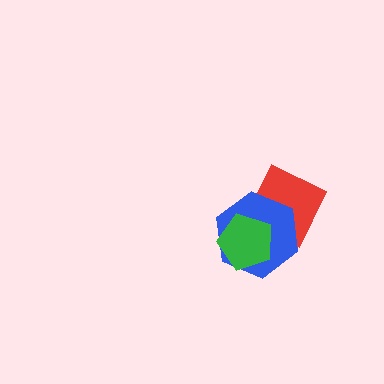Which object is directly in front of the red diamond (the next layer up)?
The blue hexagon is directly in front of the red diamond.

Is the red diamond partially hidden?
Yes, it is partially covered by another shape.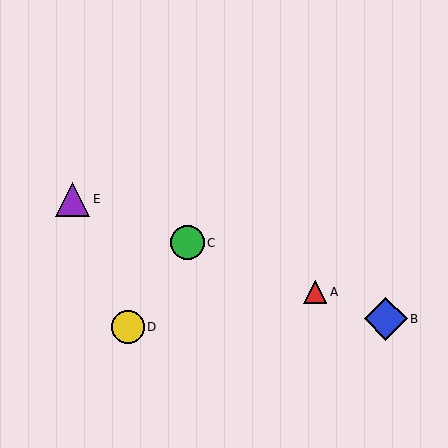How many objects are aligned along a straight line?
4 objects (A, B, C, E) are aligned along a straight line.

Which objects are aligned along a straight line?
Objects A, B, C, E are aligned along a straight line.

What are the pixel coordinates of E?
Object E is at (73, 199).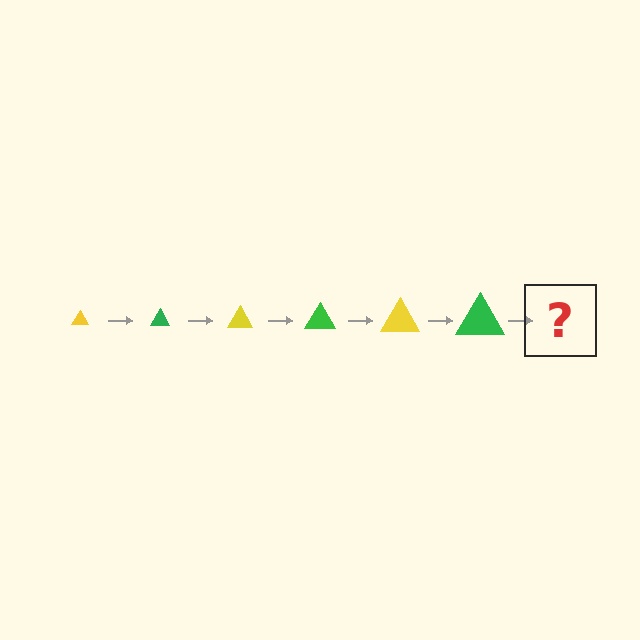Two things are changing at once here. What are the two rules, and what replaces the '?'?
The two rules are that the triangle grows larger each step and the color cycles through yellow and green. The '?' should be a yellow triangle, larger than the previous one.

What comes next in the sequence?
The next element should be a yellow triangle, larger than the previous one.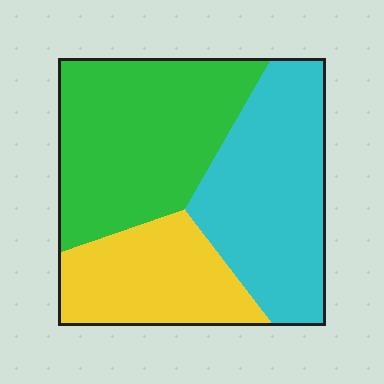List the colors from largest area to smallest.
From largest to smallest: green, cyan, yellow.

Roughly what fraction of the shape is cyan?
Cyan takes up about three eighths (3/8) of the shape.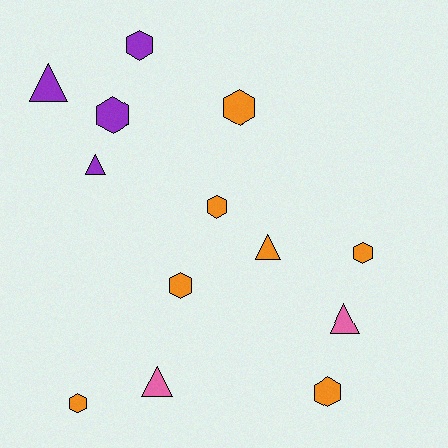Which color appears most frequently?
Orange, with 7 objects.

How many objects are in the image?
There are 13 objects.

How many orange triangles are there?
There is 1 orange triangle.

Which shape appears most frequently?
Hexagon, with 8 objects.